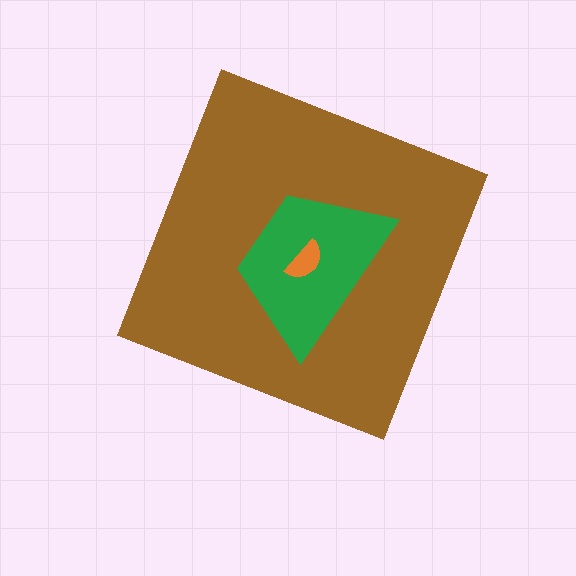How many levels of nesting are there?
3.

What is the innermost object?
The orange semicircle.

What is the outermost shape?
The brown diamond.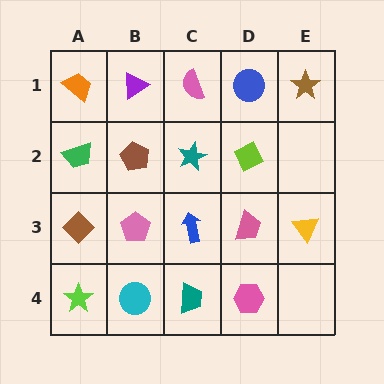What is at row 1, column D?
A blue circle.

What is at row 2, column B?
A brown pentagon.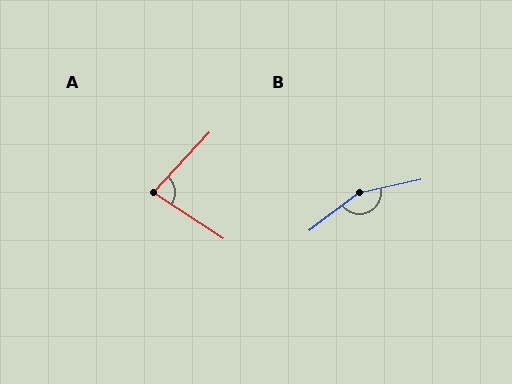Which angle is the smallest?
A, at approximately 80 degrees.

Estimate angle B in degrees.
Approximately 155 degrees.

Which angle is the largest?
B, at approximately 155 degrees.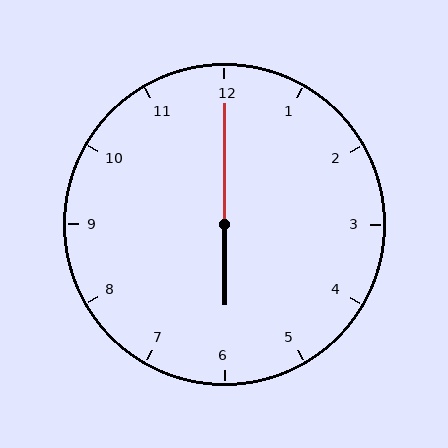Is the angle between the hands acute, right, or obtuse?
It is obtuse.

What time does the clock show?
6:00.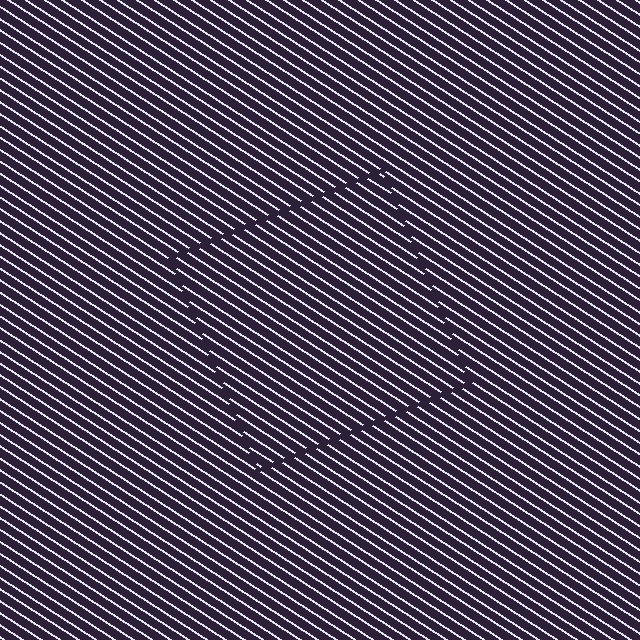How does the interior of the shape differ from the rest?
The interior of the shape contains the same grating, shifted by half a period — the contour is defined by the phase discontinuity where line-ends from the inner and outer gratings abut.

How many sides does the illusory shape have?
4 sides — the line-ends trace a square.